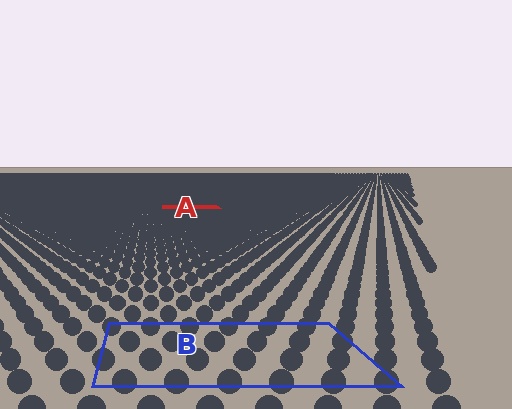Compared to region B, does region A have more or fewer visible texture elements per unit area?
Region A has more texture elements per unit area — they are packed more densely because it is farther away.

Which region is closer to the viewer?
Region B is closer. The texture elements there are larger and more spread out.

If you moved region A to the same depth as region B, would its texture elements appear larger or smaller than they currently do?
They would appear larger. At a closer depth, the same texture elements are projected at a bigger on-screen size.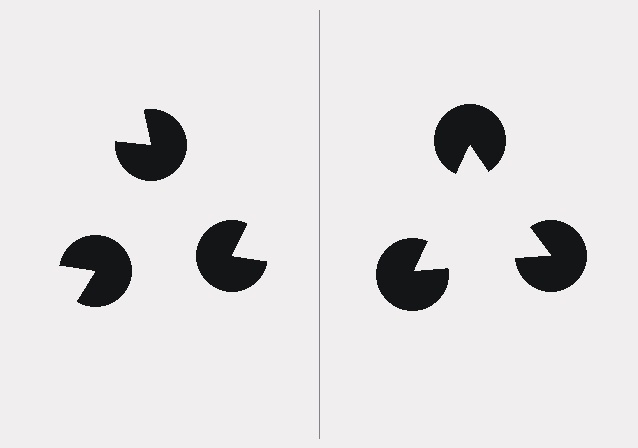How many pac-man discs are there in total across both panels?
6 — 3 on each side.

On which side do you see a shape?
An illusory triangle appears on the right side. On the left side the wedge cuts are rotated, so no coherent shape forms.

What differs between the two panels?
The pac-man discs are positioned identically on both sides; only the wedge orientations differ. On the right they align to a triangle; on the left they are misaligned.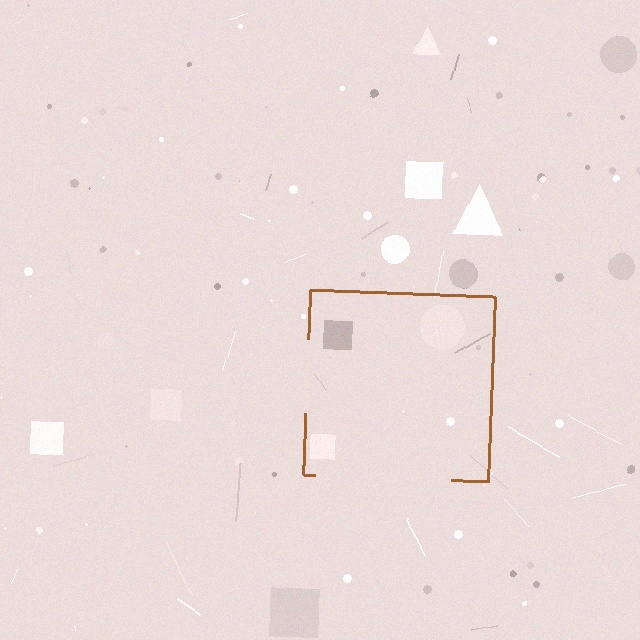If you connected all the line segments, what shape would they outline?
They would outline a square.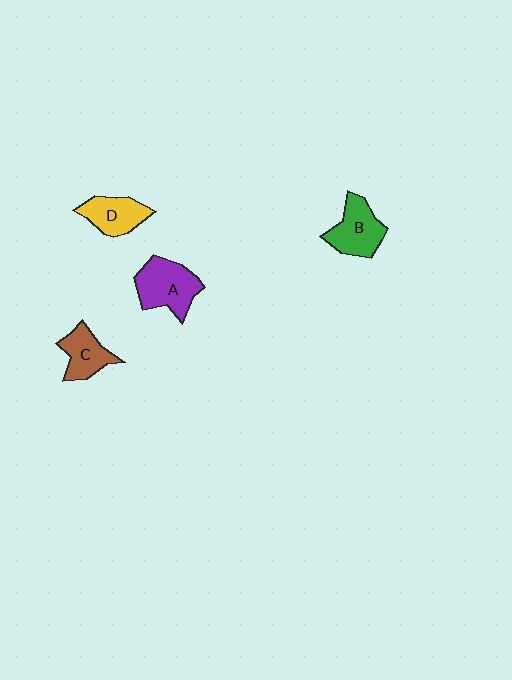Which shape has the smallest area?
Shape C (brown).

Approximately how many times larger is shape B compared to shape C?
Approximately 1.2 times.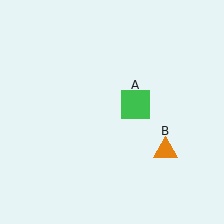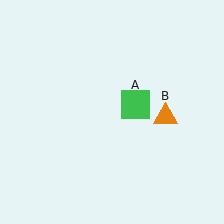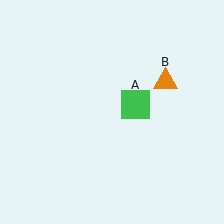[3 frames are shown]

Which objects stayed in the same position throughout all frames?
Green square (object A) remained stationary.